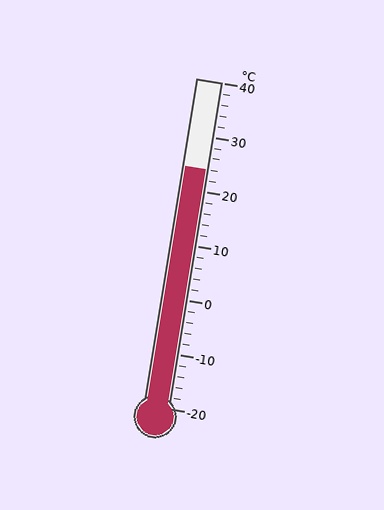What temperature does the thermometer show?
The thermometer shows approximately 24°C.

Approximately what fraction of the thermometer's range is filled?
The thermometer is filled to approximately 75% of its range.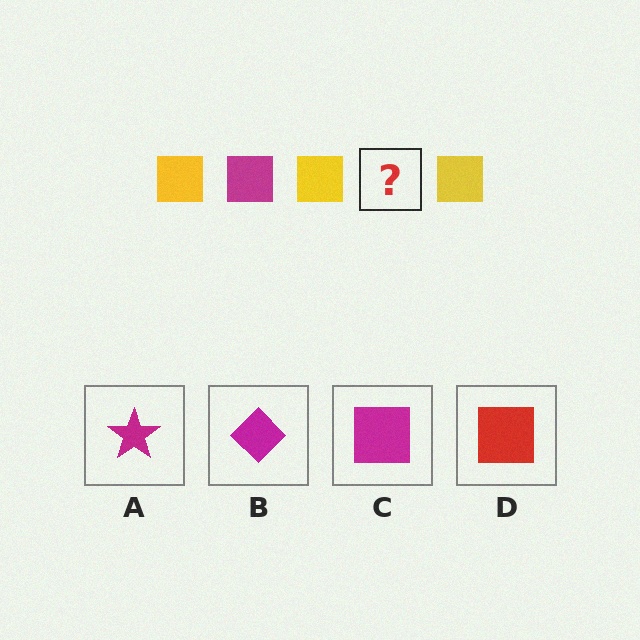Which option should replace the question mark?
Option C.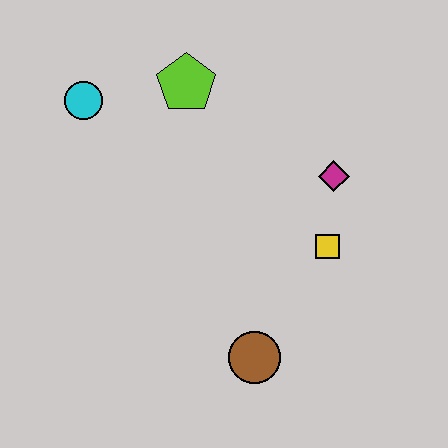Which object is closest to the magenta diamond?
The yellow square is closest to the magenta diamond.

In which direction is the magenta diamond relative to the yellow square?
The magenta diamond is above the yellow square.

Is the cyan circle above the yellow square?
Yes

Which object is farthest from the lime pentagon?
The brown circle is farthest from the lime pentagon.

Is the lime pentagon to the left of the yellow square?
Yes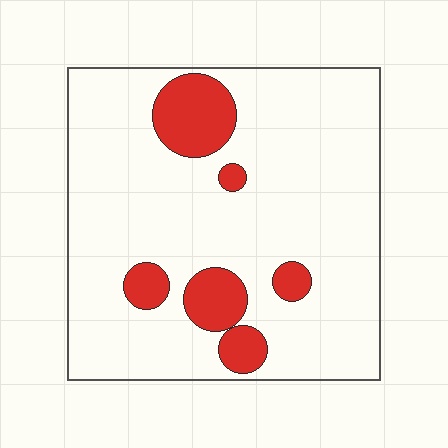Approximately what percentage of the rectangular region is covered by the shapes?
Approximately 15%.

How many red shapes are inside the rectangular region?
6.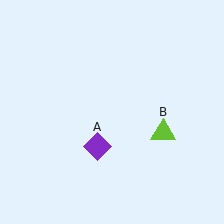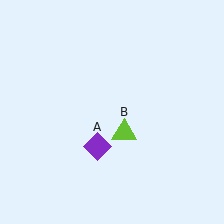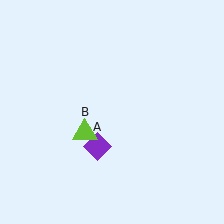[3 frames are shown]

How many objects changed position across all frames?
1 object changed position: lime triangle (object B).